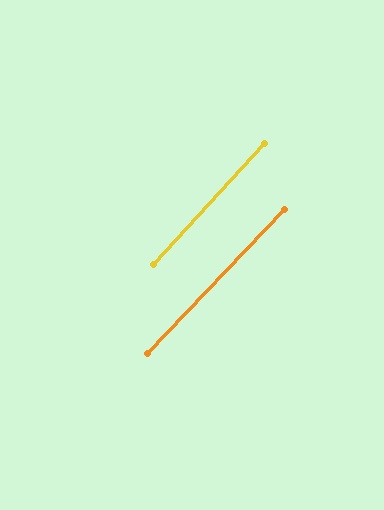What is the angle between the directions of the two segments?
Approximately 1 degree.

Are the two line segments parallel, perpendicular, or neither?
Parallel — their directions differ by only 1.1°.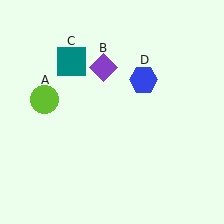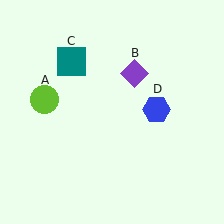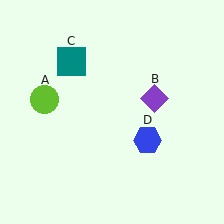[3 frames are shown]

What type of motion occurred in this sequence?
The purple diamond (object B), blue hexagon (object D) rotated clockwise around the center of the scene.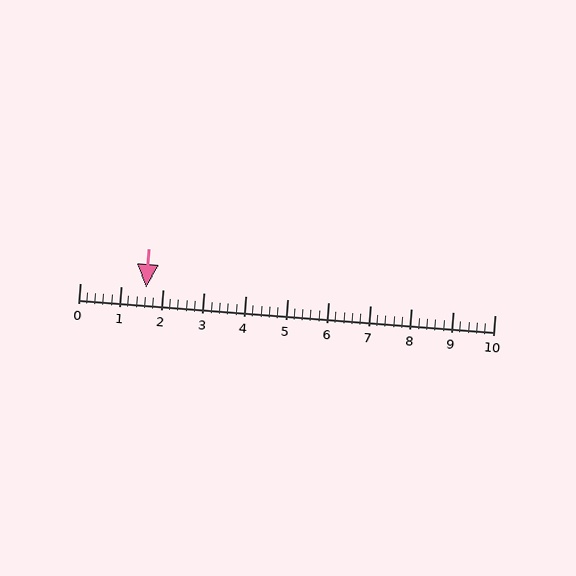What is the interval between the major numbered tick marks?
The major tick marks are spaced 1 units apart.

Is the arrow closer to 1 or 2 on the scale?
The arrow is closer to 2.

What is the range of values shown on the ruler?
The ruler shows values from 0 to 10.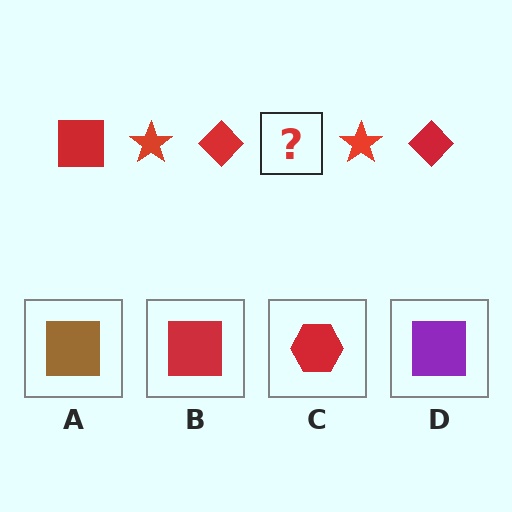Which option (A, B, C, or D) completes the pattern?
B.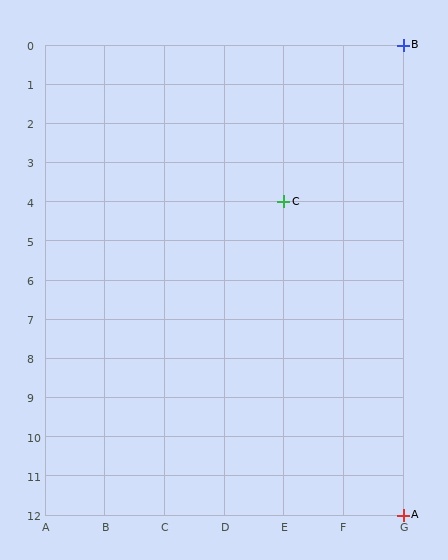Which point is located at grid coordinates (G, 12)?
Point A is at (G, 12).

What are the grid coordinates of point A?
Point A is at grid coordinates (G, 12).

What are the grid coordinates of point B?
Point B is at grid coordinates (G, 0).